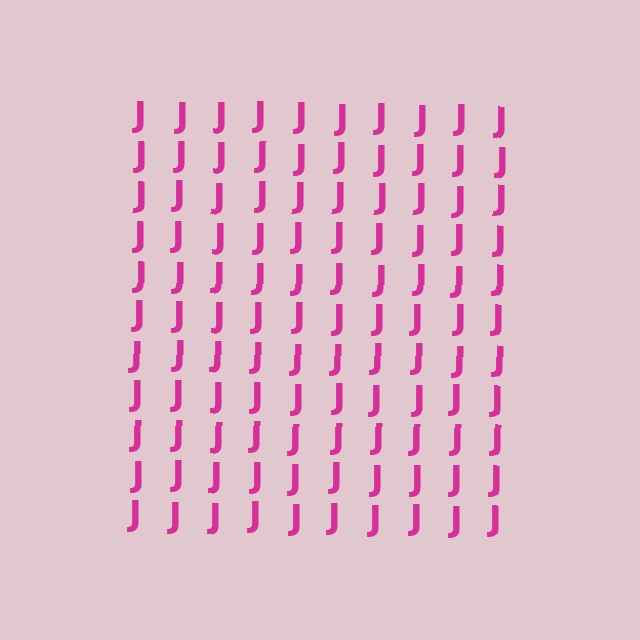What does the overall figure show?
The overall figure shows a square.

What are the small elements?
The small elements are letter J's.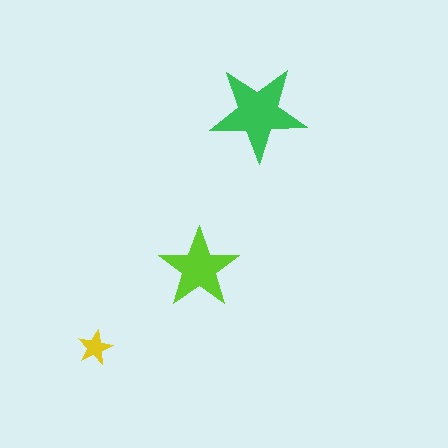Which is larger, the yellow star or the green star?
The green one.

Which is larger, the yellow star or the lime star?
The lime one.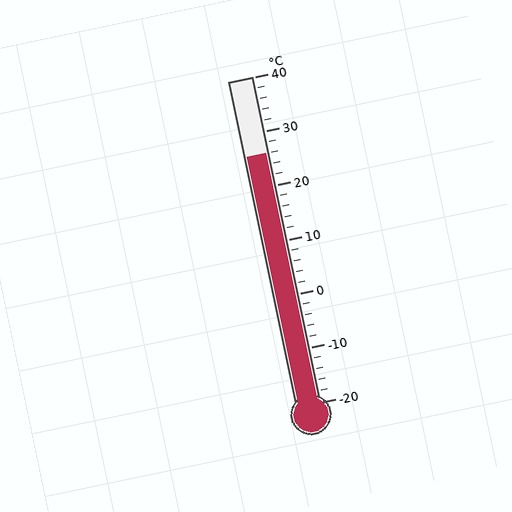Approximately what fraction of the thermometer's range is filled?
The thermometer is filled to approximately 75% of its range.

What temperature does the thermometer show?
The thermometer shows approximately 26°C.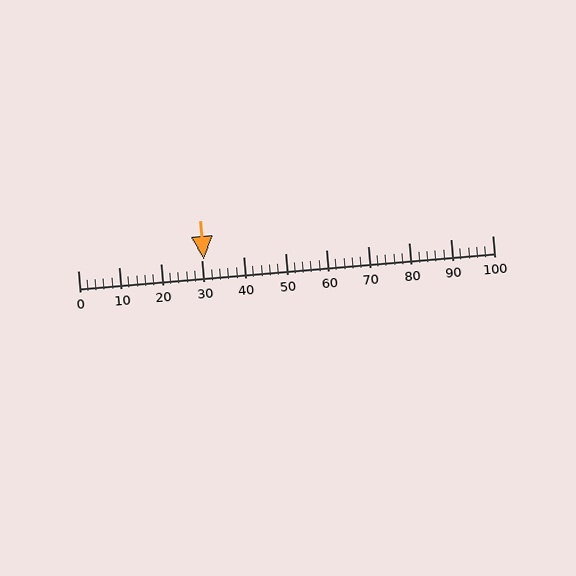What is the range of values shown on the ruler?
The ruler shows values from 0 to 100.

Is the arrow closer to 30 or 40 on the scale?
The arrow is closer to 30.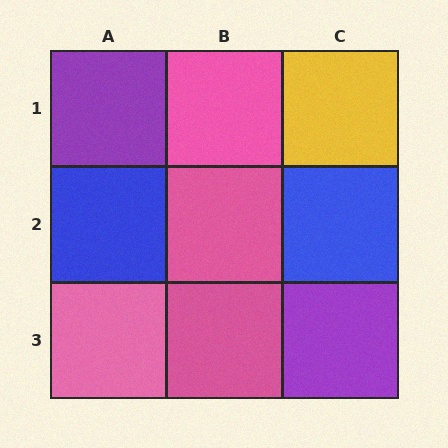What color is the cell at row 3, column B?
Pink.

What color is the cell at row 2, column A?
Blue.